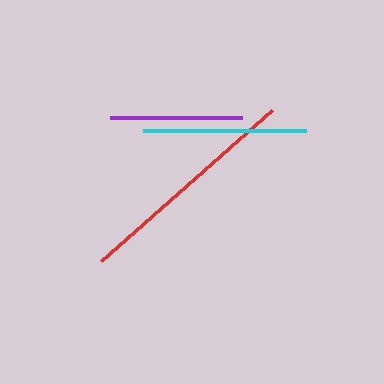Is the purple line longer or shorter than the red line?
The red line is longer than the purple line.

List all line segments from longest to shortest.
From longest to shortest: red, cyan, purple.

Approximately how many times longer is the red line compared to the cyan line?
The red line is approximately 1.4 times the length of the cyan line.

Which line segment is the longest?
The red line is the longest at approximately 228 pixels.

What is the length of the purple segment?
The purple segment is approximately 133 pixels long.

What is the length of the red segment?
The red segment is approximately 228 pixels long.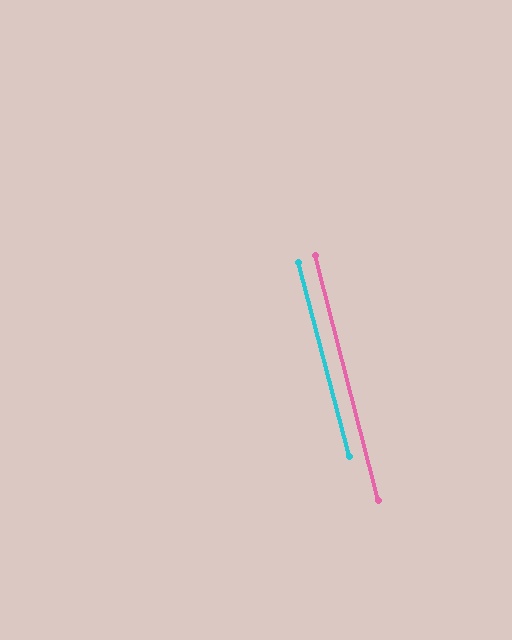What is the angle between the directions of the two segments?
Approximately 0 degrees.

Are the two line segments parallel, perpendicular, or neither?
Parallel — their directions differ by only 0.5°.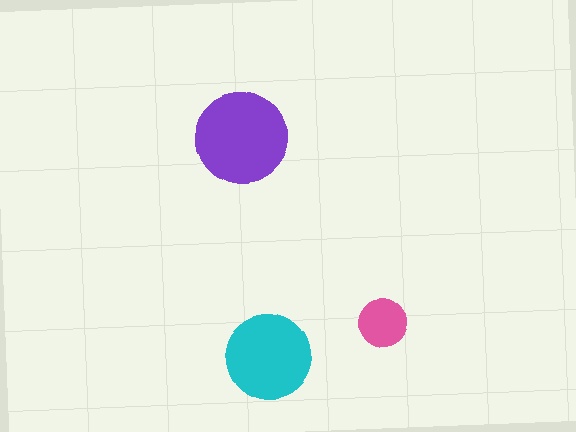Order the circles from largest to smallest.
the purple one, the cyan one, the pink one.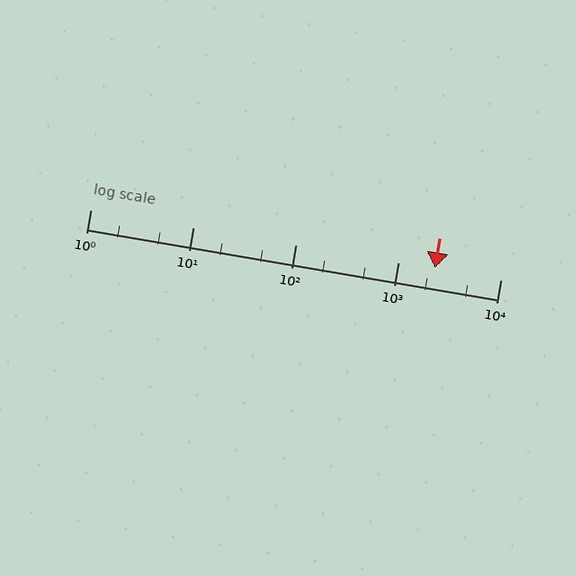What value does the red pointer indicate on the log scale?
The pointer indicates approximately 2300.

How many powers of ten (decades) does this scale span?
The scale spans 4 decades, from 1 to 10000.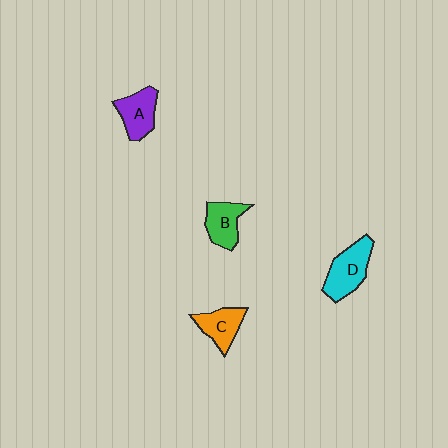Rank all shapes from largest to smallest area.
From largest to smallest: D (cyan), A (purple), B (green), C (orange).